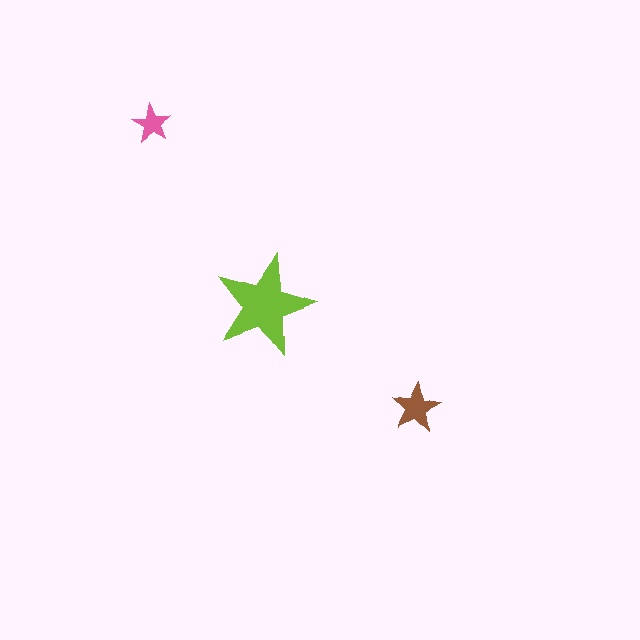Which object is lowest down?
The brown star is bottommost.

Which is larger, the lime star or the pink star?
The lime one.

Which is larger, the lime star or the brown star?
The lime one.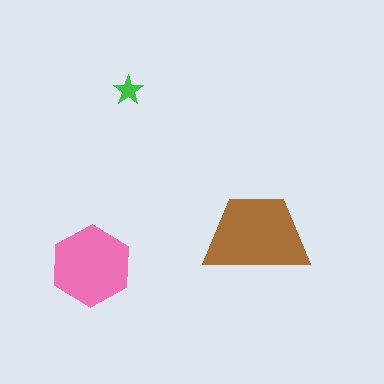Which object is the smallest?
The green star.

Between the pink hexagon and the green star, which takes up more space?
The pink hexagon.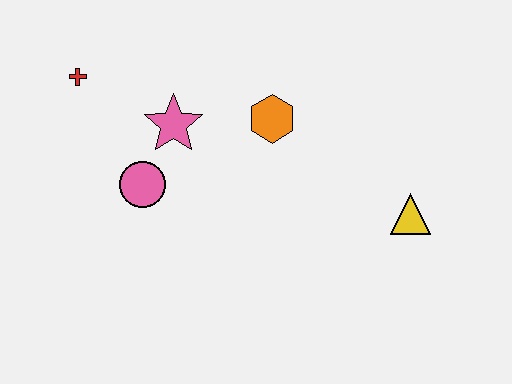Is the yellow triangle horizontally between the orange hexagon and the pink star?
No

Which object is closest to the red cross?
The pink star is closest to the red cross.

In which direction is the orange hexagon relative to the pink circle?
The orange hexagon is to the right of the pink circle.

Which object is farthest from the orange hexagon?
The red cross is farthest from the orange hexagon.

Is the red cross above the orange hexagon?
Yes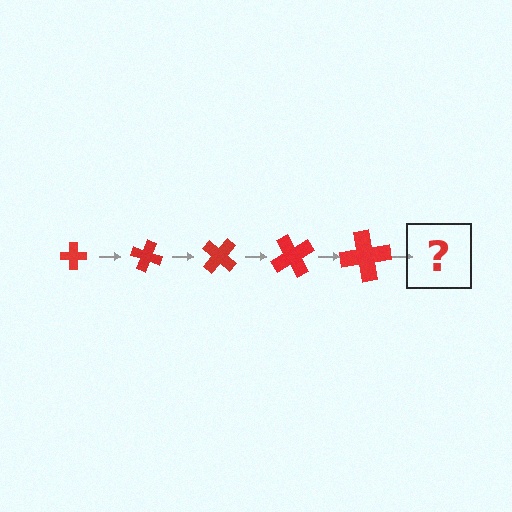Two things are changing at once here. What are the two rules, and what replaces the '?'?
The two rules are that the cross grows larger each step and it rotates 20 degrees each step. The '?' should be a cross, larger than the previous one and rotated 100 degrees from the start.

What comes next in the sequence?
The next element should be a cross, larger than the previous one and rotated 100 degrees from the start.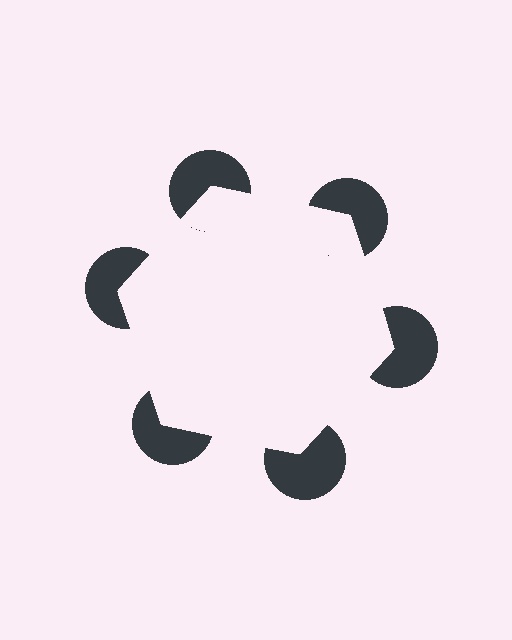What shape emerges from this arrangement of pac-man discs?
An illusory hexagon — its edges are inferred from the aligned wedge cuts in the pac-man discs, not physically drawn.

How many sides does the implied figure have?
6 sides.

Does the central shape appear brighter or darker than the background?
It typically appears slightly brighter than the background, even though no actual brightness change is drawn.